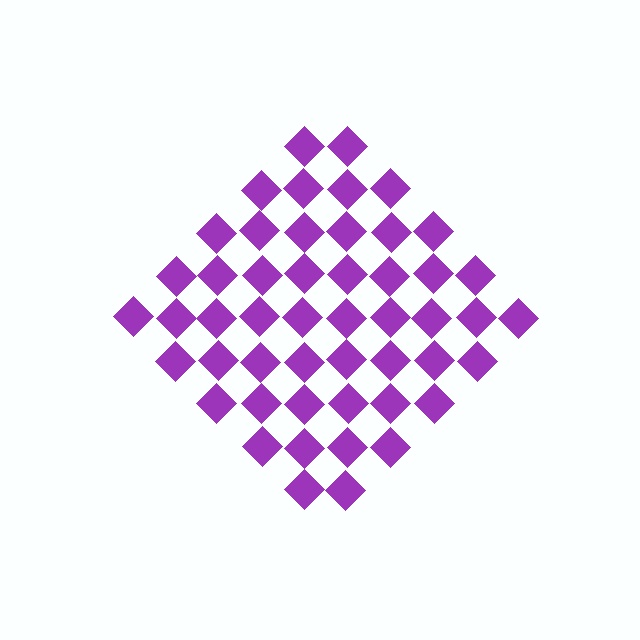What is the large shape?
The large shape is a diamond.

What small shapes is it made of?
It is made of small diamonds.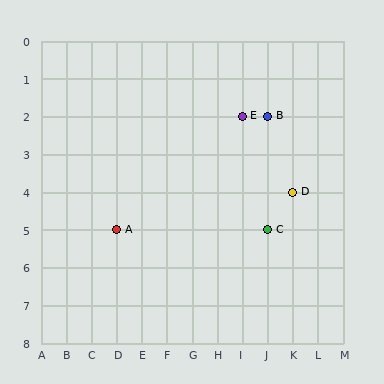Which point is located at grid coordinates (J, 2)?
Point B is at (J, 2).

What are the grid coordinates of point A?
Point A is at grid coordinates (D, 5).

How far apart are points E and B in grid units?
Points E and B are 1 column apart.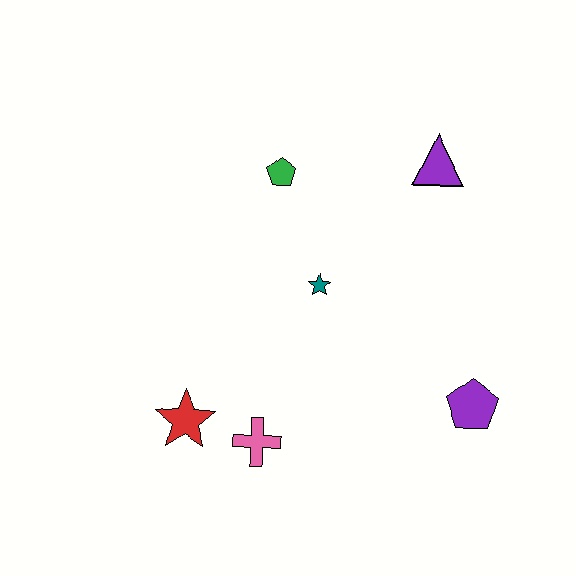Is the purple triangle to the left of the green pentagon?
No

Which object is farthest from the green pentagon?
The purple pentagon is farthest from the green pentagon.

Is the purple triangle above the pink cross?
Yes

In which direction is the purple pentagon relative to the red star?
The purple pentagon is to the right of the red star.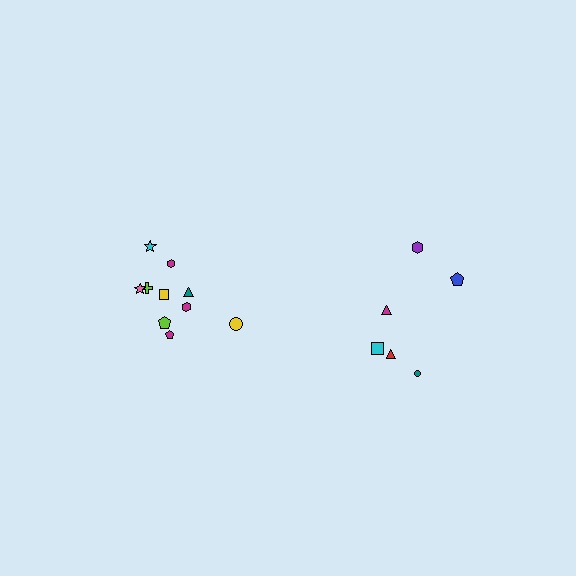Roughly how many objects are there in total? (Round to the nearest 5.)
Roughly 15 objects in total.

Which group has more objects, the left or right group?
The left group.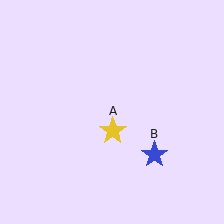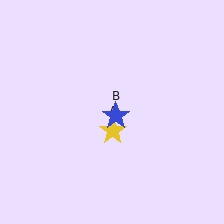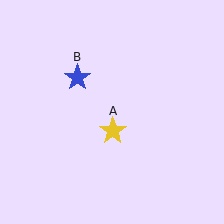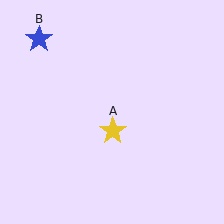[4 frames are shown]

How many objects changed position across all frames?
1 object changed position: blue star (object B).